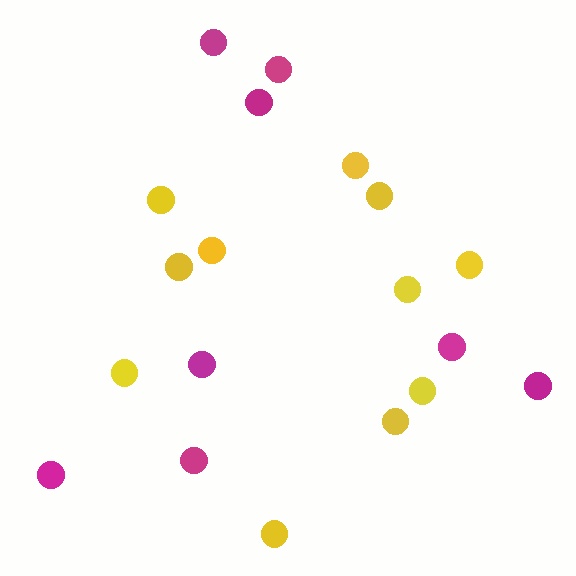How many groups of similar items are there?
There are 2 groups: one group of yellow circles (11) and one group of magenta circles (8).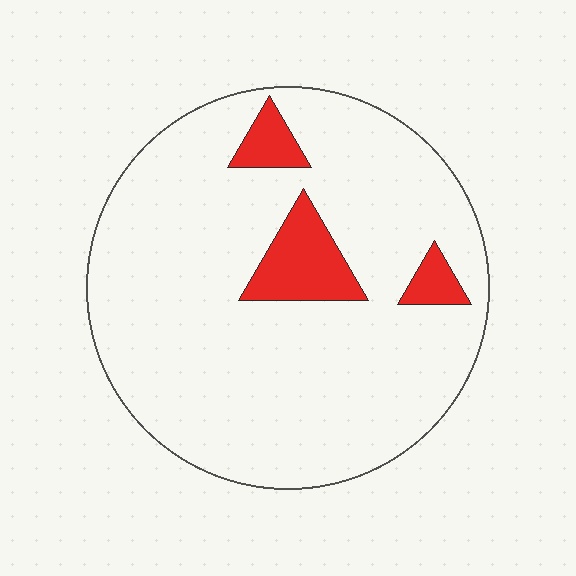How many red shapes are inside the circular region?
3.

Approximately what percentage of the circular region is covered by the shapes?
Approximately 10%.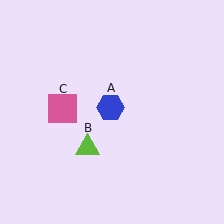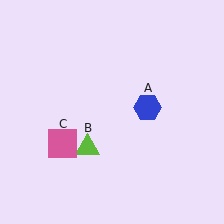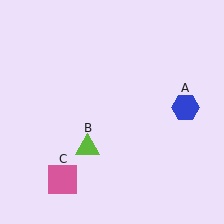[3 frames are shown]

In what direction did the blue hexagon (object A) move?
The blue hexagon (object A) moved right.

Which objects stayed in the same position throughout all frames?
Lime triangle (object B) remained stationary.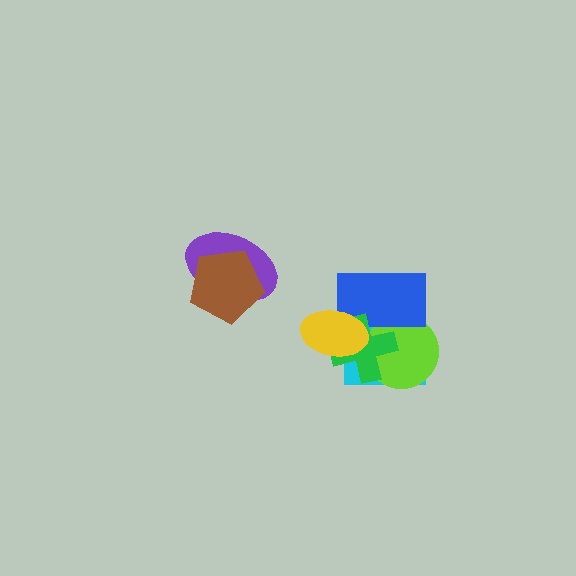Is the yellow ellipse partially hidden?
No, no other shape covers it.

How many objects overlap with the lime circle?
3 objects overlap with the lime circle.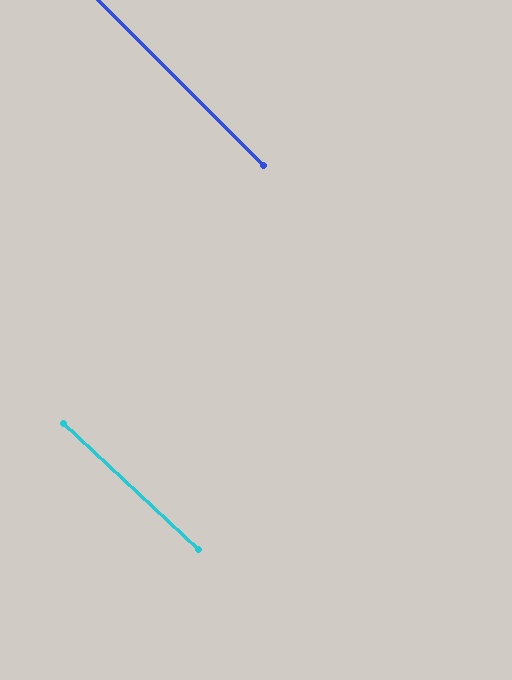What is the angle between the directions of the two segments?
Approximately 2 degrees.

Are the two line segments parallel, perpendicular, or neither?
Parallel — their directions differ by only 1.9°.